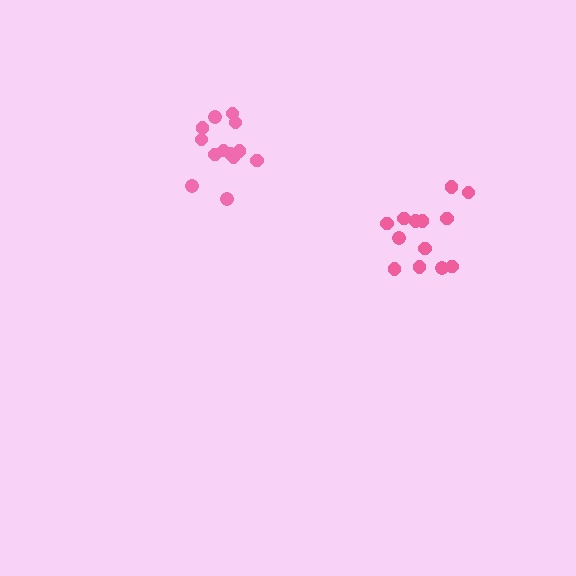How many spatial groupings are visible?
There are 2 spatial groupings.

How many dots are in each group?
Group 1: 13 dots, Group 2: 13 dots (26 total).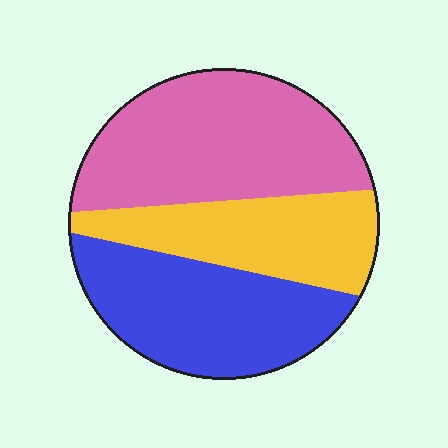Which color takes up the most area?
Pink, at roughly 40%.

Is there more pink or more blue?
Pink.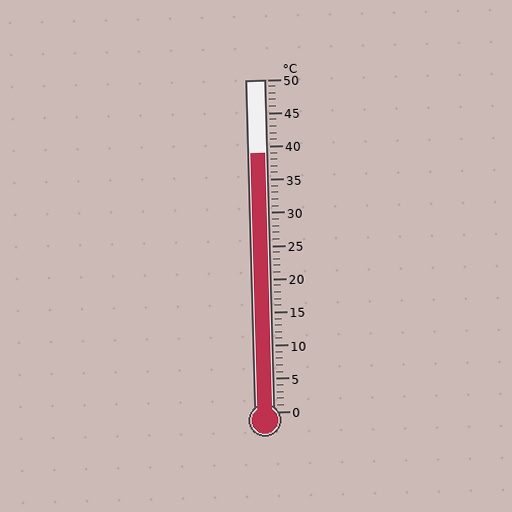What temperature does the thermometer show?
The thermometer shows approximately 39°C.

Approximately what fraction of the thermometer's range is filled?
The thermometer is filled to approximately 80% of its range.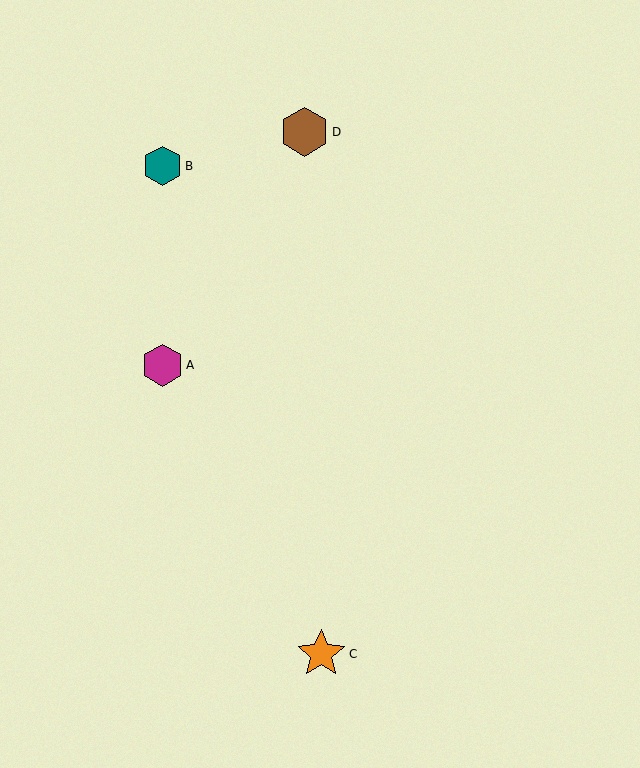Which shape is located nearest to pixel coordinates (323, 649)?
The orange star (labeled C) at (321, 654) is nearest to that location.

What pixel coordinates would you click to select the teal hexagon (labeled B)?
Click at (162, 166) to select the teal hexagon B.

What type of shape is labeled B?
Shape B is a teal hexagon.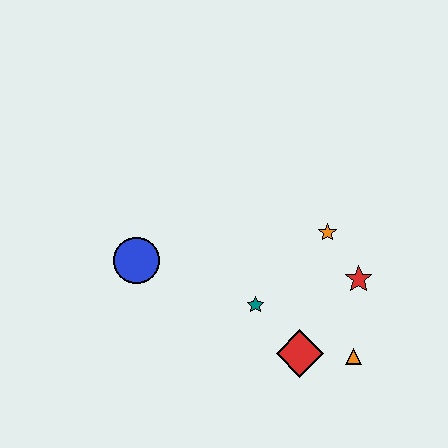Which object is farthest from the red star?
The blue circle is farthest from the red star.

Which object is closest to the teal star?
The red diamond is closest to the teal star.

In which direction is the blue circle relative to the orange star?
The blue circle is to the left of the orange star.